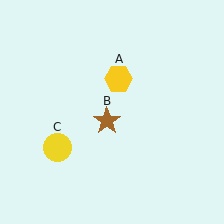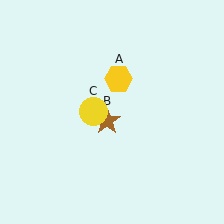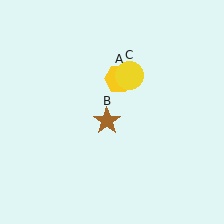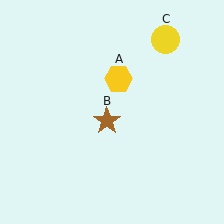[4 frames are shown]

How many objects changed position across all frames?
1 object changed position: yellow circle (object C).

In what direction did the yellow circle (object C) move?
The yellow circle (object C) moved up and to the right.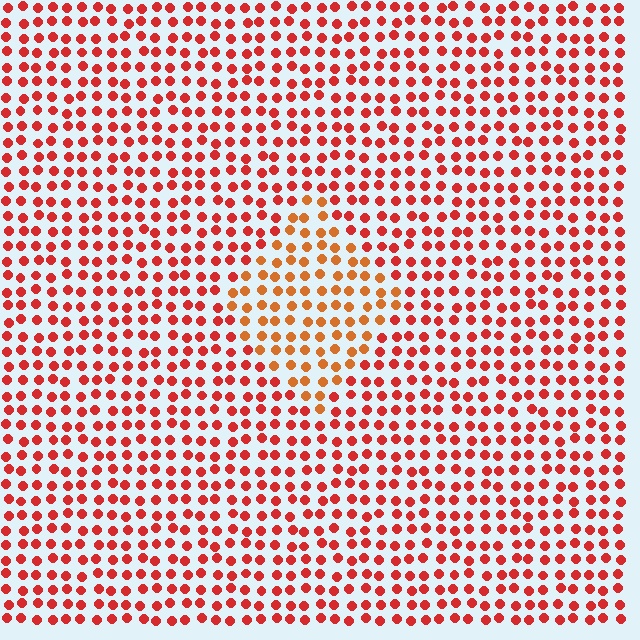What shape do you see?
I see a diamond.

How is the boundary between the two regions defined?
The boundary is defined purely by a slight shift in hue (about 26 degrees). Spacing, size, and orientation are identical on both sides.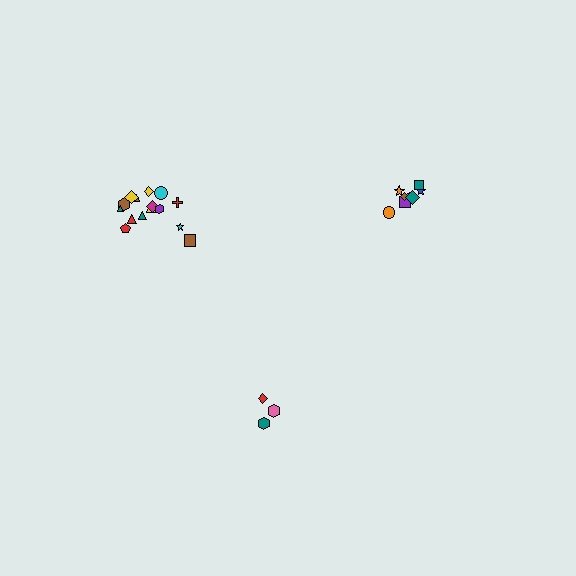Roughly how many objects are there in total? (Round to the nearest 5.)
Roughly 25 objects in total.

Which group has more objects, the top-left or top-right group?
The top-left group.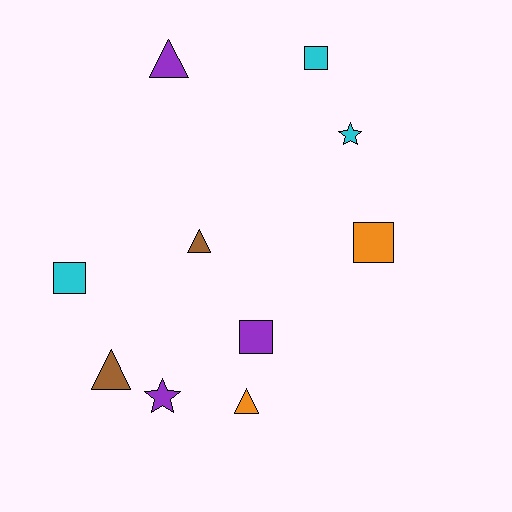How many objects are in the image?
There are 10 objects.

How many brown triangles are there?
There are 2 brown triangles.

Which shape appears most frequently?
Triangle, with 4 objects.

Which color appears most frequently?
Cyan, with 3 objects.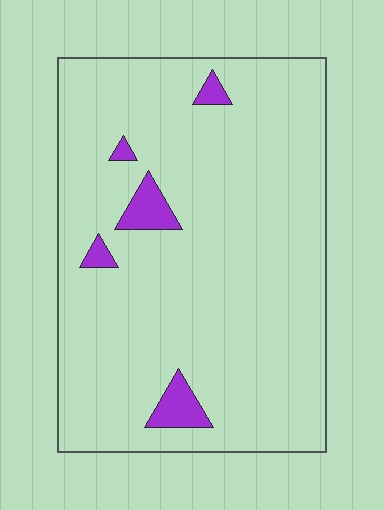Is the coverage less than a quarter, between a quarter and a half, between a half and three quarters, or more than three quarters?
Less than a quarter.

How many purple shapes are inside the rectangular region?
5.